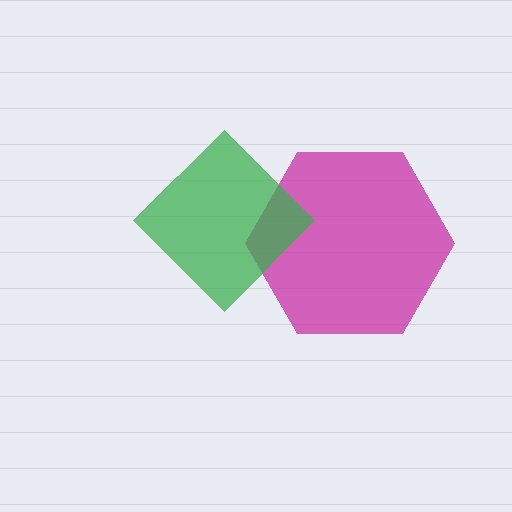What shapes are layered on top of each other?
The layered shapes are: a magenta hexagon, a green diamond.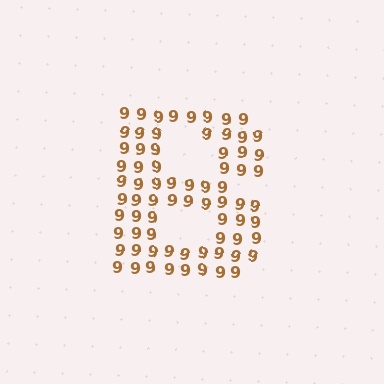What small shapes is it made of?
It is made of small digit 9's.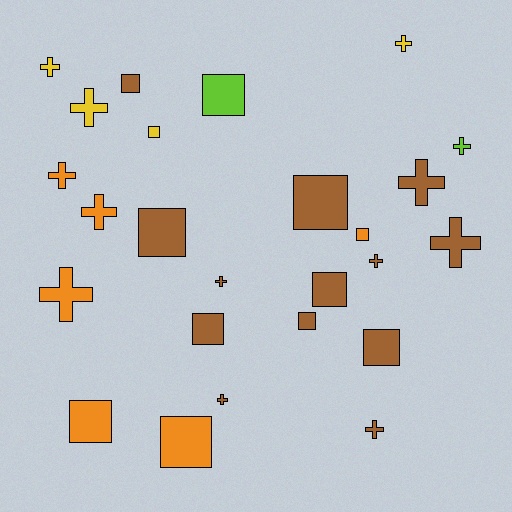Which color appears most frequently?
Brown, with 13 objects.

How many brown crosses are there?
There are 6 brown crosses.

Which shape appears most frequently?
Cross, with 13 objects.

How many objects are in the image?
There are 25 objects.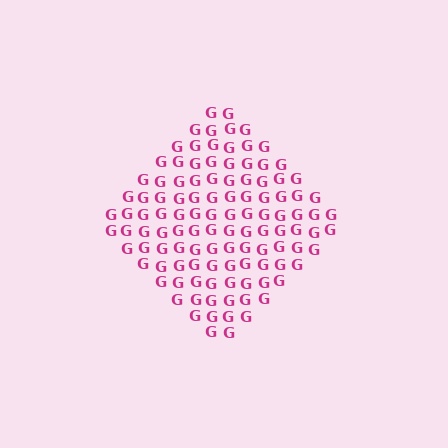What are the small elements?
The small elements are letter G's.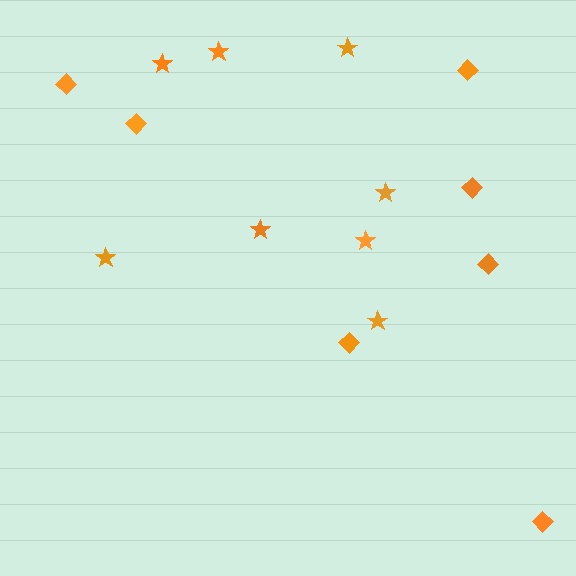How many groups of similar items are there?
There are 2 groups: one group of stars (8) and one group of diamonds (7).